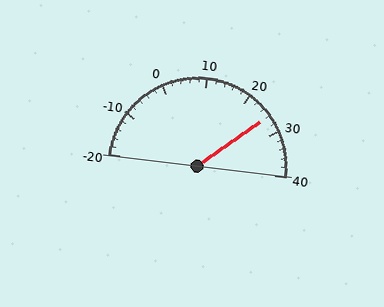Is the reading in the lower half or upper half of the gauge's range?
The reading is in the upper half of the range (-20 to 40).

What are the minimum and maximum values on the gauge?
The gauge ranges from -20 to 40.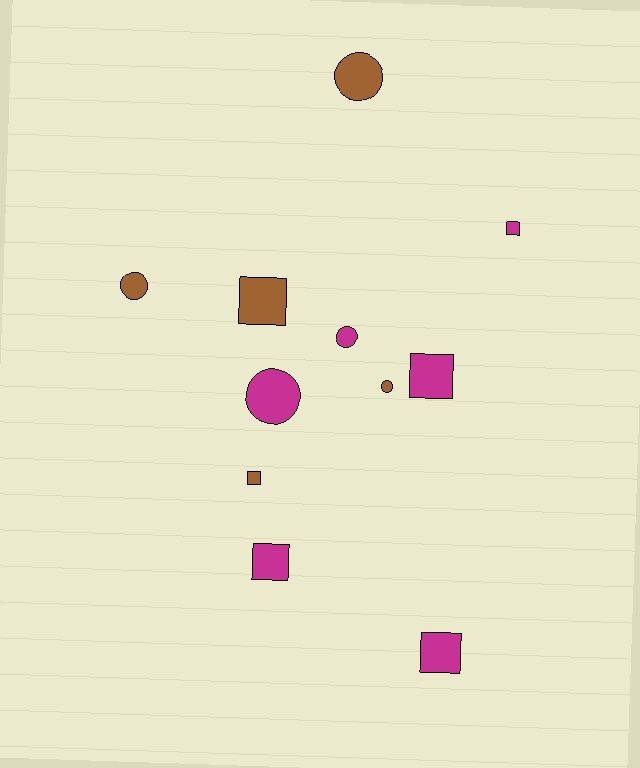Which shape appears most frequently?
Square, with 6 objects.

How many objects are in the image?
There are 11 objects.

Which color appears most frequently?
Magenta, with 6 objects.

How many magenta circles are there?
There are 2 magenta circles.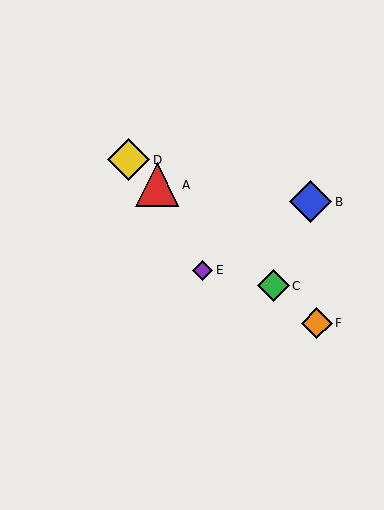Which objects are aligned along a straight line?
Objects A, C, D, F are aligned along a straight line.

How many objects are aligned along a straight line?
4 objects (A, C, D, F) are aligned along a straight line.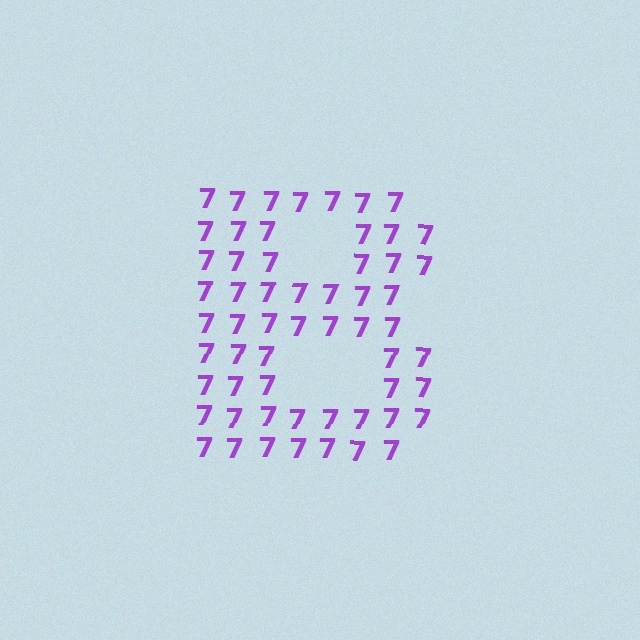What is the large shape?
The large shape is the letter B.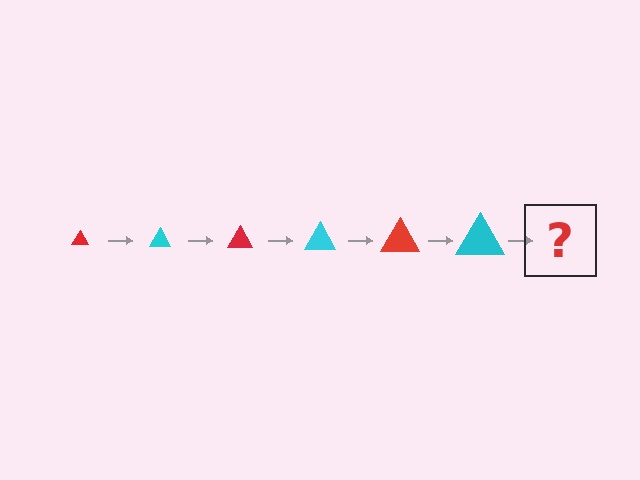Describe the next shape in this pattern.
It should be a red triangle, larger than the previous one.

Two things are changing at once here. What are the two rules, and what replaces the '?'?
The two rules are that the triangle grows larger each step and the color cycles through red and cyan. The '?' should be a red triangle, larger than the previous one.